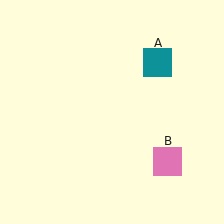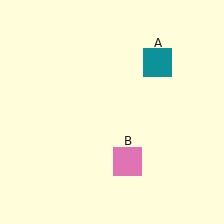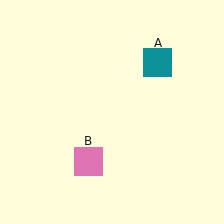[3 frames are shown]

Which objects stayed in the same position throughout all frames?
Teal square (object A) remained stationary.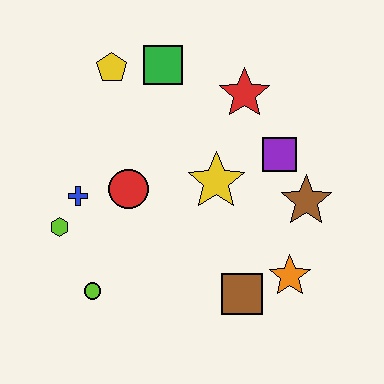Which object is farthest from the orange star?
The yellow pentagon is farthest from the orange star.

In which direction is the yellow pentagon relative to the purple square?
The yellow pentagon is to the left of the purple square.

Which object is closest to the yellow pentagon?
The green square is closest to the yellow pentagon.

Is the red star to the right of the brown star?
No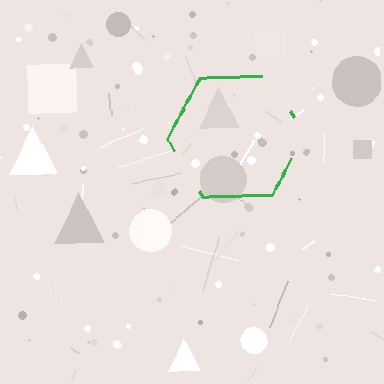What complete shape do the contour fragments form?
The contour fragments form a hexagon.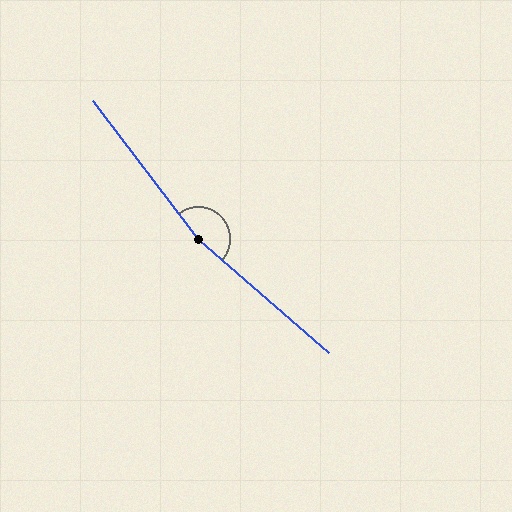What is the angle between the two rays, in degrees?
Approximately 168 degrees.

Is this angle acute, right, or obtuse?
It is obtuse.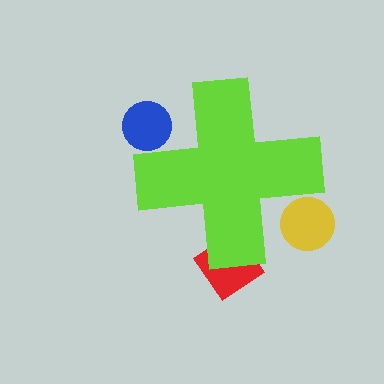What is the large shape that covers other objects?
A lime cross.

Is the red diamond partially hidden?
Yes, the red diamond is partially hidden behind the lime cross.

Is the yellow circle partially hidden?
Yes, the yellow circle is partially hidden behind the lime cross.